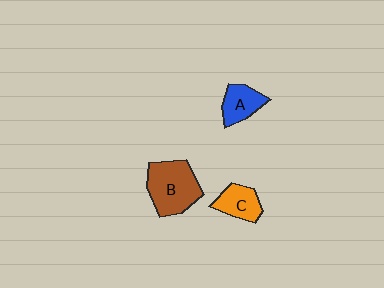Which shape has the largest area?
Shape B (brown).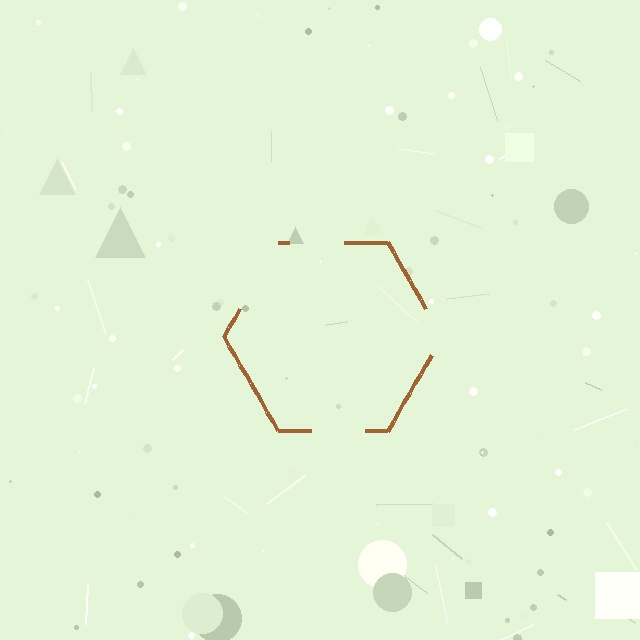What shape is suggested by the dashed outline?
The dashed outline suggests a hexagon.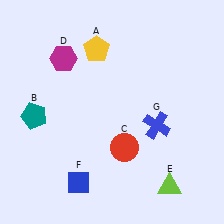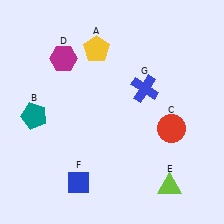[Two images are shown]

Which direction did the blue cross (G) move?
The blue cross (G) moved up.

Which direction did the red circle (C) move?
The red circle (C) moved right.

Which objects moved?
The objects that moved are: the red circle (C), the blue cross (G).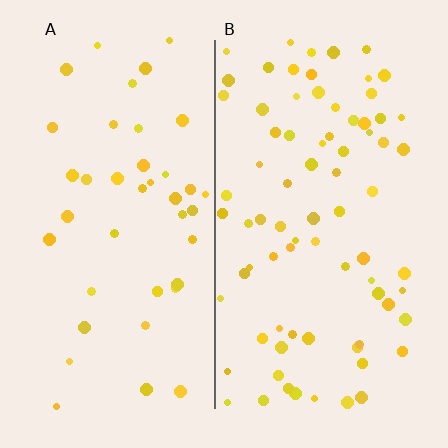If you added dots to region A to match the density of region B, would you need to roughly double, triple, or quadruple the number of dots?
Approximately double.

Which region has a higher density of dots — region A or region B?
B (the right).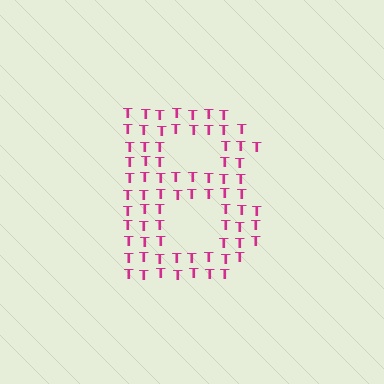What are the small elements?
The small elements are letter T's.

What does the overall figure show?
The overall figure shows the letter B.